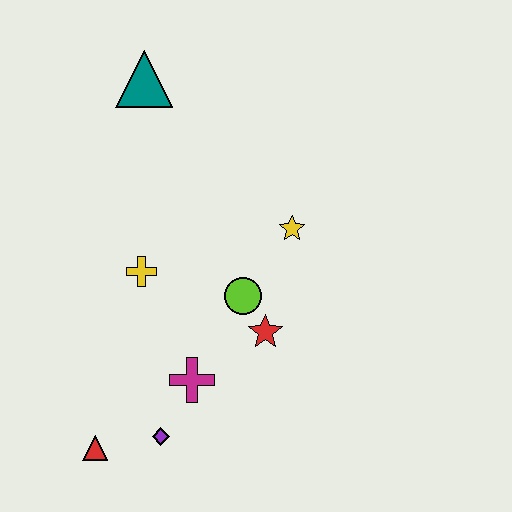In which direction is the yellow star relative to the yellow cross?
The yellow star is to the right of the yellow cross.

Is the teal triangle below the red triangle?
No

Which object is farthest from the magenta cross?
The teal triangle is farthest from the magenta cross.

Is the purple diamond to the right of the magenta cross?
No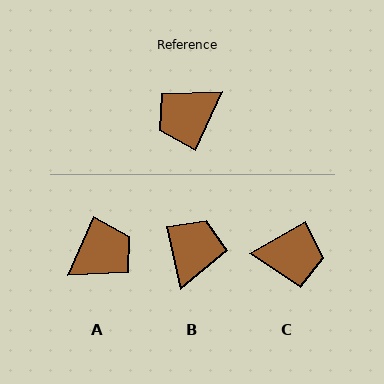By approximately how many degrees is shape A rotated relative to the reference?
Approximately 180 degrees clockwise.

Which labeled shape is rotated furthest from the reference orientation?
A, about 180 degrees away.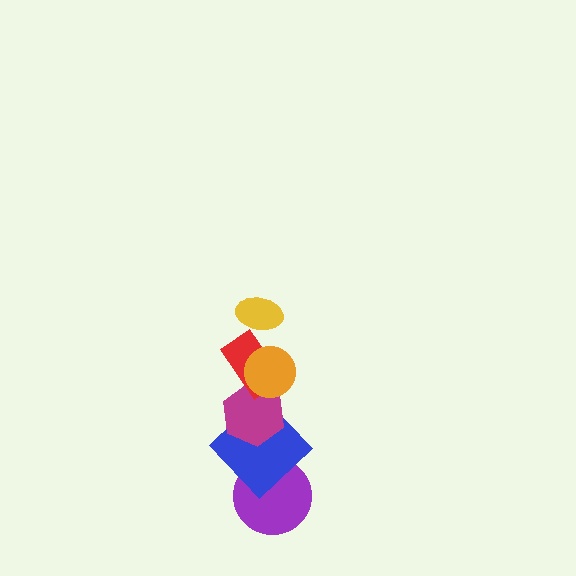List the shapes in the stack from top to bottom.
From top to bottom: the yellow ellipse, the orange circle, the red rectangle, the magenta hexagon, the blue diamond, the purple circle.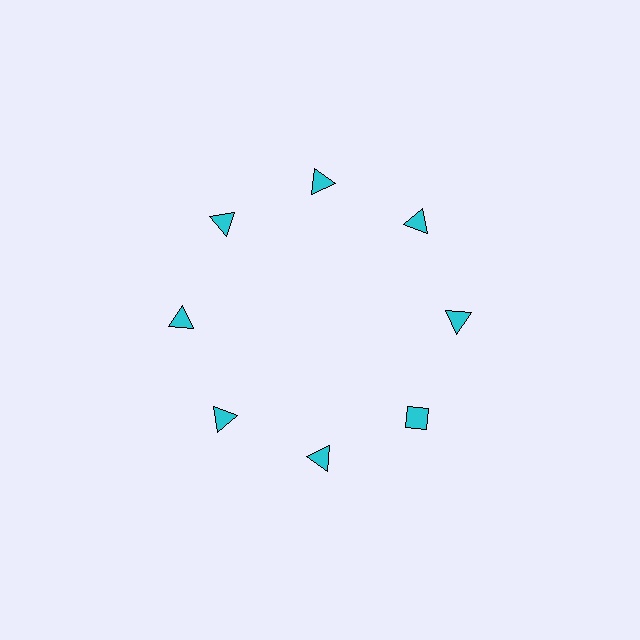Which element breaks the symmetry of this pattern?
The cyan diamond at roughly the 4 o'clock position breaks the symmetry. All other shapes are cyan triangles.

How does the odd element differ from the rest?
It has a different shape: diamond instead of triangle.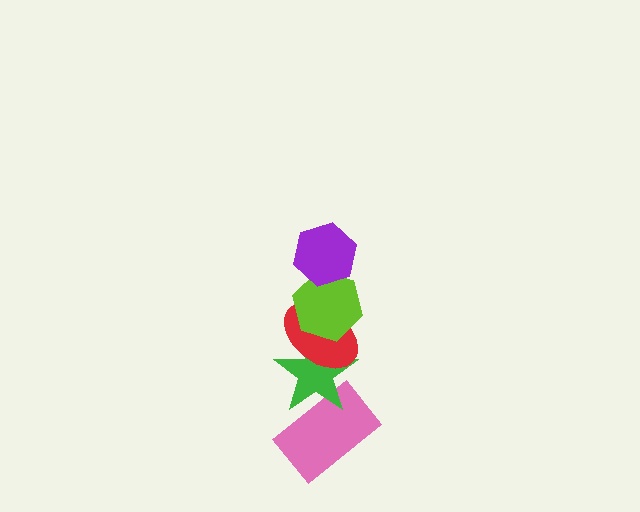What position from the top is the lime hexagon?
The lime hexagon is 2nd from the top.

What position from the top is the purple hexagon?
The purple hexagon is 1st from the top.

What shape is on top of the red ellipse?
The lime hexagon is on top of the red ellipse.